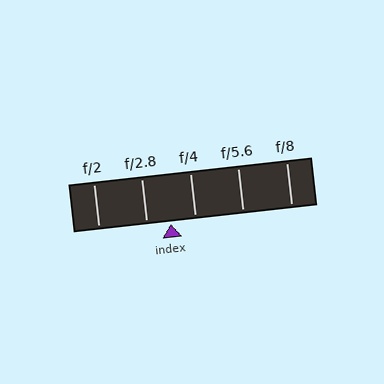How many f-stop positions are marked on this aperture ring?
There are 5 f-stop positions marked.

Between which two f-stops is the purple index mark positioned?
The index mark is between f/2.8 and f/4.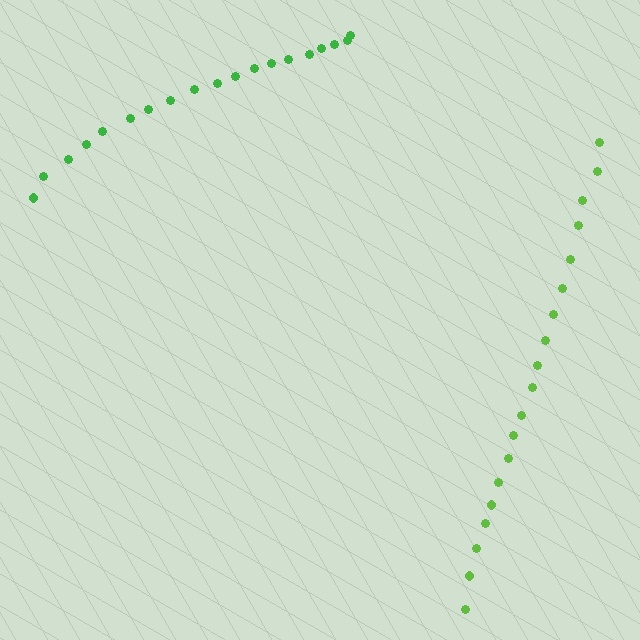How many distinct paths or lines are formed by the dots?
There are 2 distinct paths.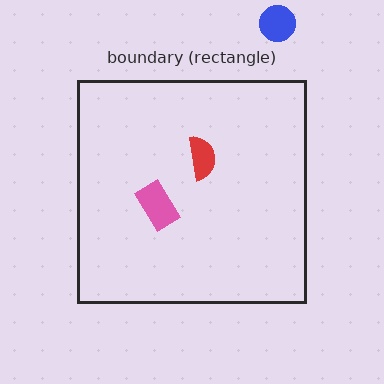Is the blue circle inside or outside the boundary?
Outside.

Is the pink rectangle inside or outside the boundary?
Inside.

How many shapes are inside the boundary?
2 inside, 1 outside.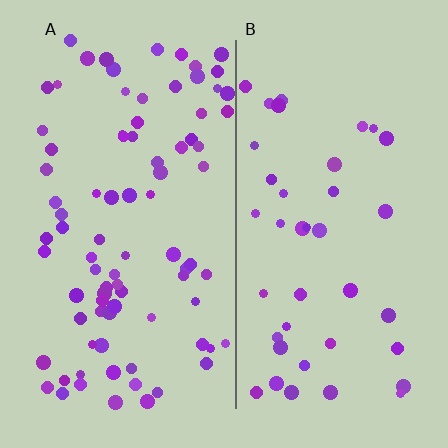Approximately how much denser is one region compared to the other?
Approximately 2.1× — region A over region B.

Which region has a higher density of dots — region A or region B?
A (the left).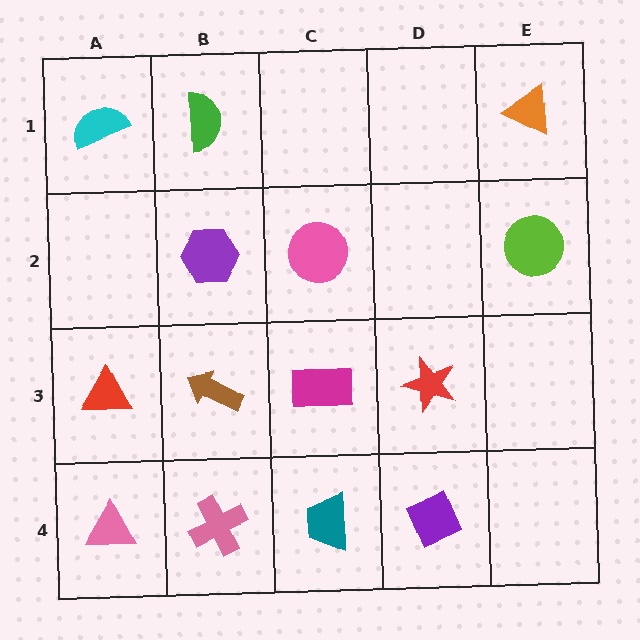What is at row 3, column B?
A brown arrow.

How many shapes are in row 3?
4 shapes.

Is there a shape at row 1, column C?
No, that cell is empty.